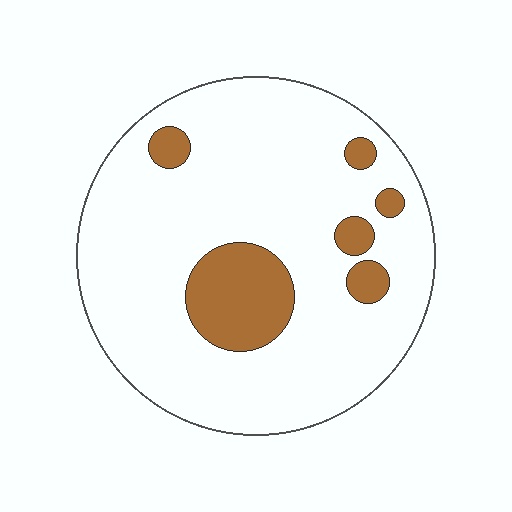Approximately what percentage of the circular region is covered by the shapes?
Approximately 15%.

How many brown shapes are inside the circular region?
6.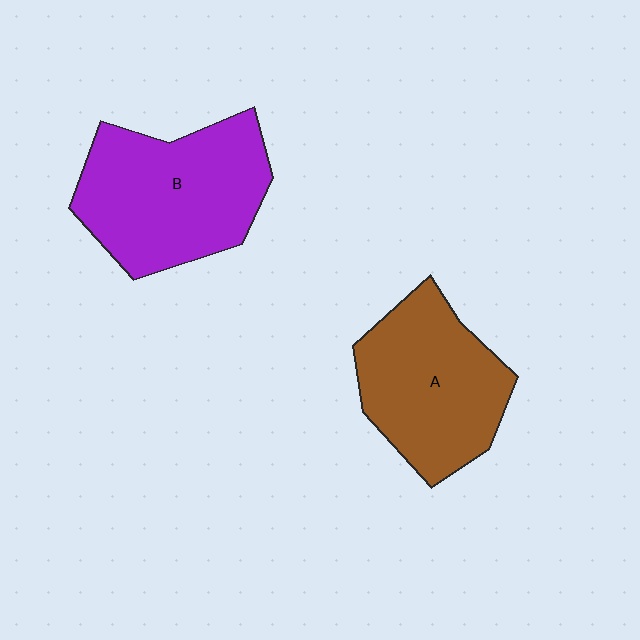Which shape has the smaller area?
Shape A (brown).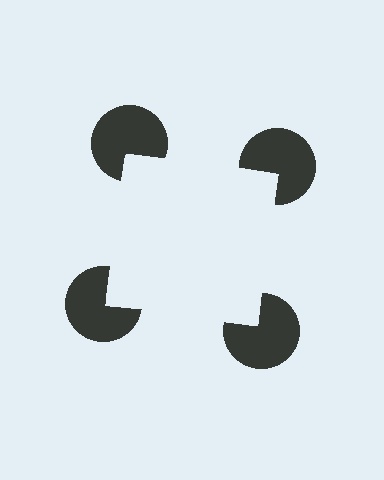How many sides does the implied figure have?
4 sides.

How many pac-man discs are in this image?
There are 4 — one at each vertex of the illusory square.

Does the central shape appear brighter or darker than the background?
It typically appears slightly brighter than the background, even though no actual brightness change is drawn.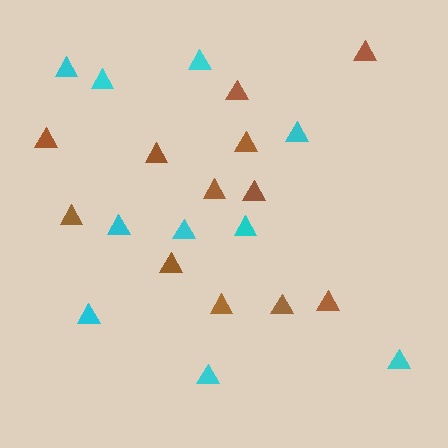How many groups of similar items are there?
There are 2 groups: one group of brown triangles (12) and one group of cyan triangles (10).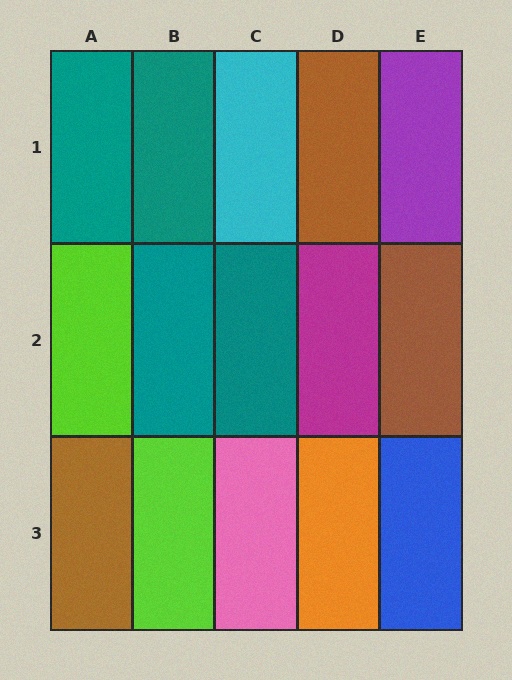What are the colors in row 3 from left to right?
Brown, lime, pink, orange, blue.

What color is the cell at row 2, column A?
Lime.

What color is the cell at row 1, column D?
Brown.